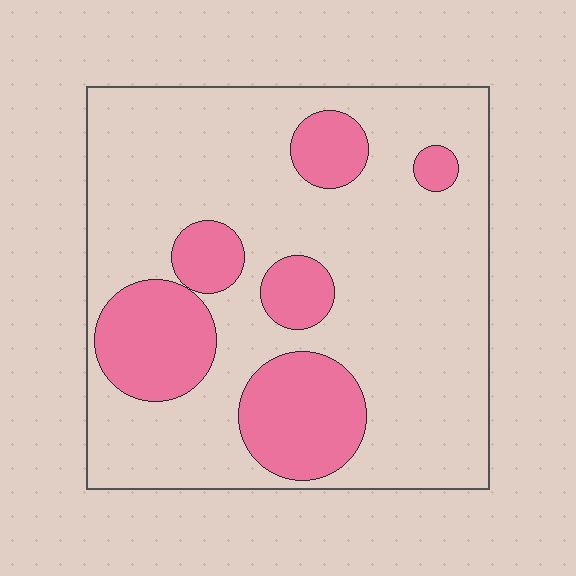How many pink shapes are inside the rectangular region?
6.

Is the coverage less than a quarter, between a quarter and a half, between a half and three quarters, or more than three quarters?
Less than a quarter.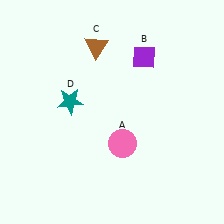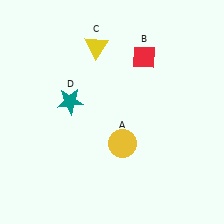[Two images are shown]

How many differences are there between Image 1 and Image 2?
There are 3 differences between the two images.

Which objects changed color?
A changed from pink to yellow. B changed from purple to red. C changed from brown to yellow.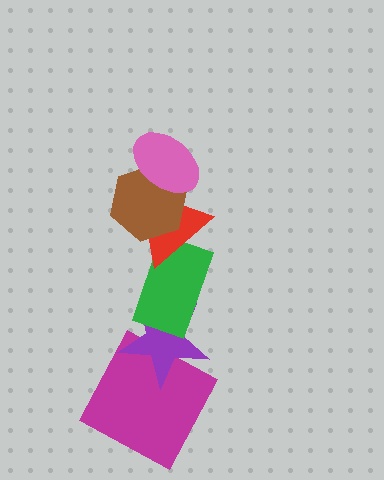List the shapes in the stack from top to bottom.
From top to bottom: the pink ellipse, the brown hexagon, the red triangle, the green rectangle, the purple star, the magenta square.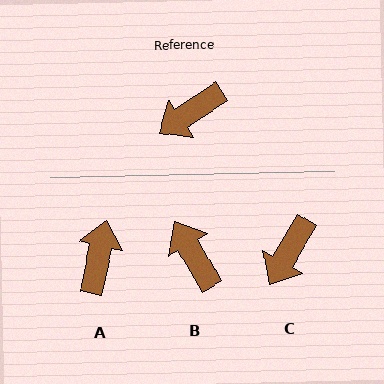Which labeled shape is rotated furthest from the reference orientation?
A, about 136 degrees away.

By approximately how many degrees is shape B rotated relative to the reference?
Approximately 94 degrees clockwise.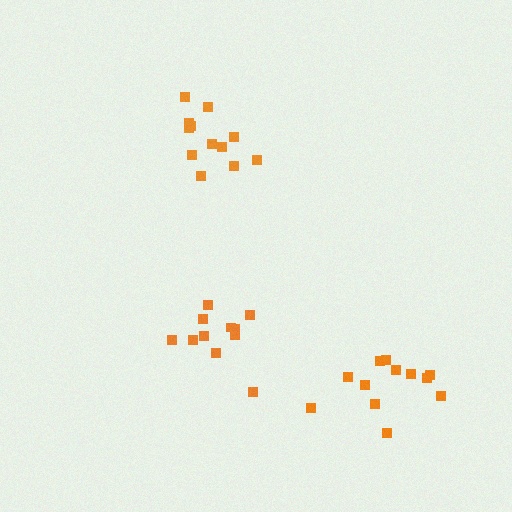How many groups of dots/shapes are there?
There are 3 groups.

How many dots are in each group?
Group 1: 11 dots, Group 2: 12 dots, Group 3: 12 dots (35 total).